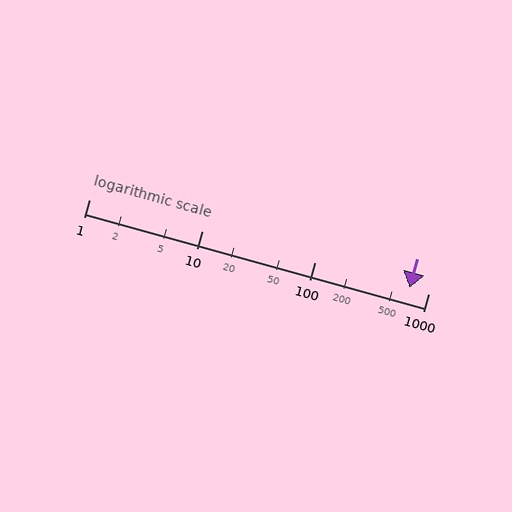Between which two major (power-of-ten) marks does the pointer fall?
The pointer is between 100 and 1000.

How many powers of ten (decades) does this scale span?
The scale spans 3 decades, from 1 to 1000.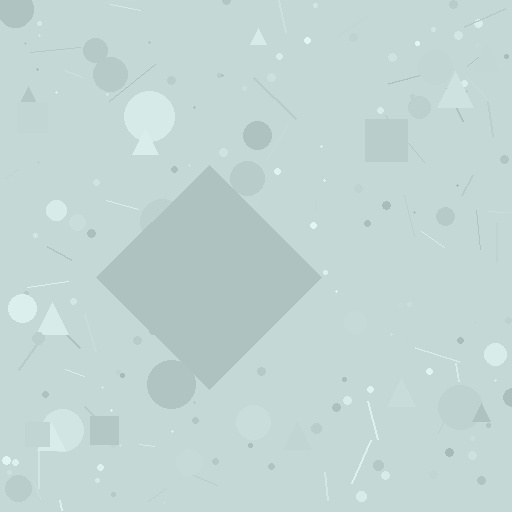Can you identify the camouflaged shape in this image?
The camouflaged shape is a diamond.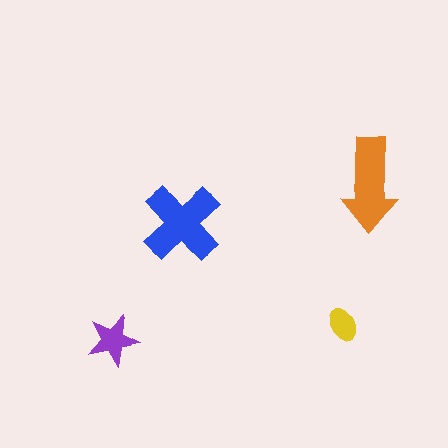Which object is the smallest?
The yellow ellipse.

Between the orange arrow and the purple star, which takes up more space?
The orange arrow.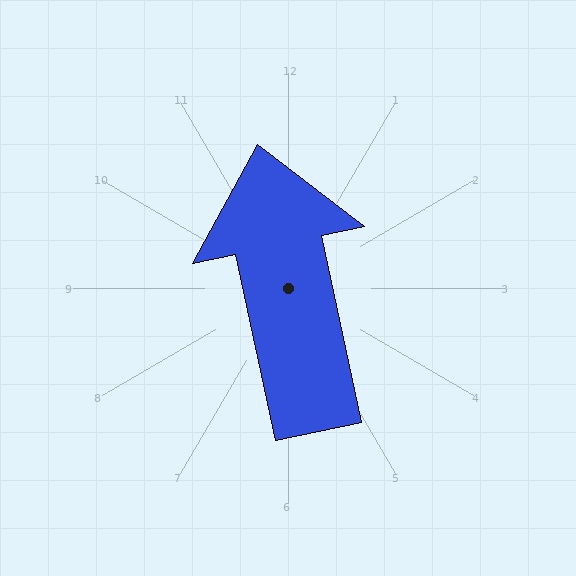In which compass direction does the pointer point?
North.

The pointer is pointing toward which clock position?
Roughly 12 o'clock.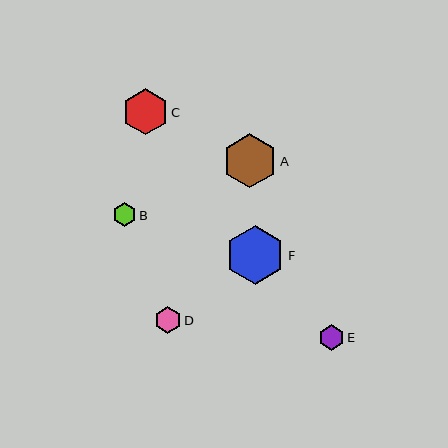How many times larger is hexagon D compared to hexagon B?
Hexagon D is approximately 1.1 times the size of hexagon B.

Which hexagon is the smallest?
Hexagon B is the smallest with a size of approximately 24 pixels.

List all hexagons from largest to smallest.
From largest to smallest: F, A, C, D, E, B.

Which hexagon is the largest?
Hexagon F is the largest with a size of approximately 59 pixels.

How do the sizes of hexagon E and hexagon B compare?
Hexagon E and hexagon B are approximately the same size.